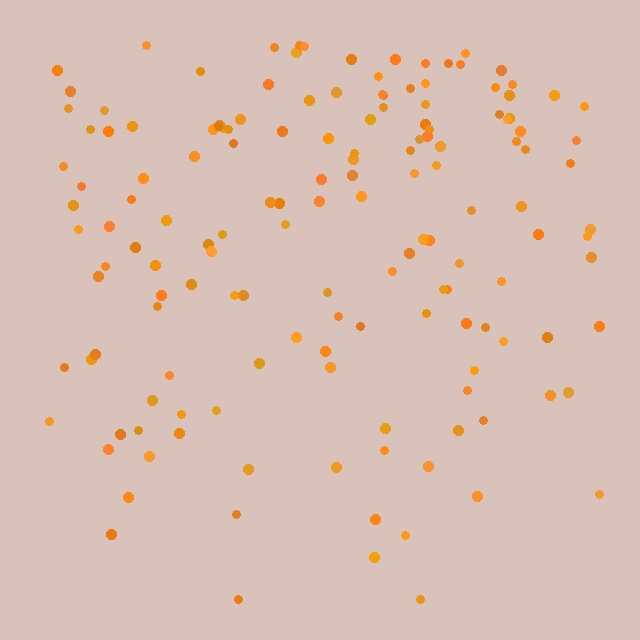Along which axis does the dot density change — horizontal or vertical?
Vertical.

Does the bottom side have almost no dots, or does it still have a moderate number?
Still a moderate number, just noticeably fewer than the top.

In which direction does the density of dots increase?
From bottom to top, with the top side densest.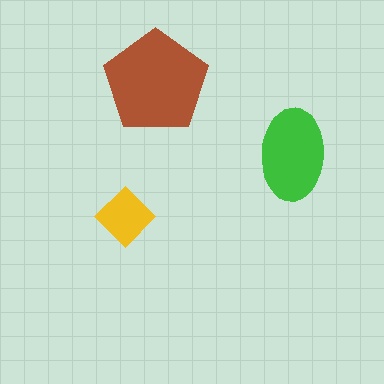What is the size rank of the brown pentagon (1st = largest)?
1st.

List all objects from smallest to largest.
The yellow diamond, the green ellipse, the brown pentagon.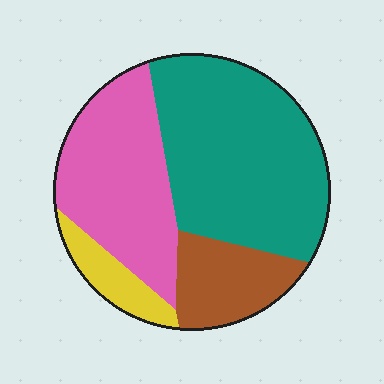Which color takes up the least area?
Yellow, at roughly 10%.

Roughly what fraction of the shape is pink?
Pink covers roughly 30% of the shape.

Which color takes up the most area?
Teal, at roughly 45%.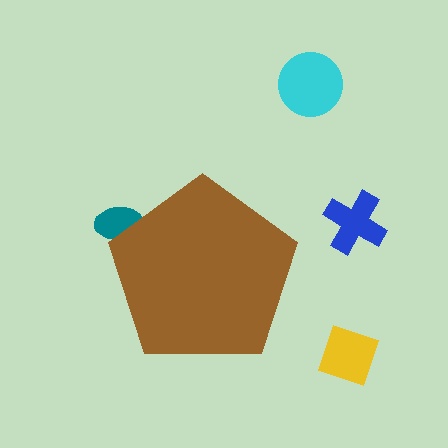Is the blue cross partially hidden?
No, the blue cross is fully visible.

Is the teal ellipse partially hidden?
Yes, the teal ellipse is partially hidden behind the brown pentagon.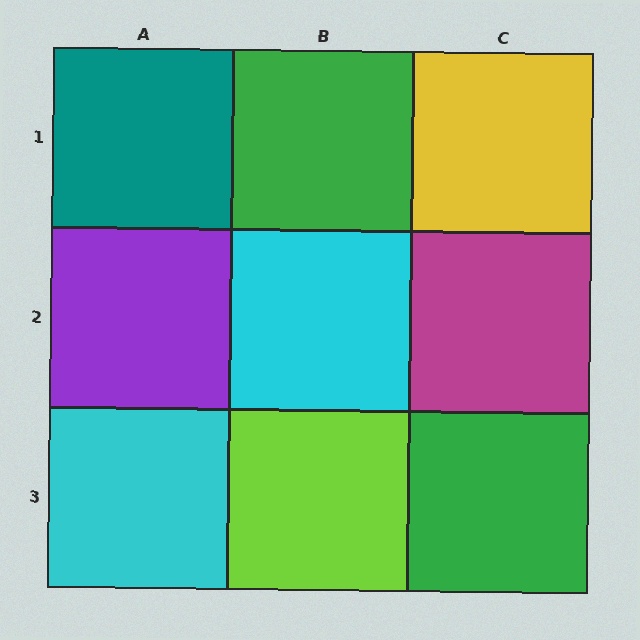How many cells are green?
2 cells are green.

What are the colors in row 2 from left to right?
Purple, cyan, magenta.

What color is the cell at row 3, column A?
Cyan.